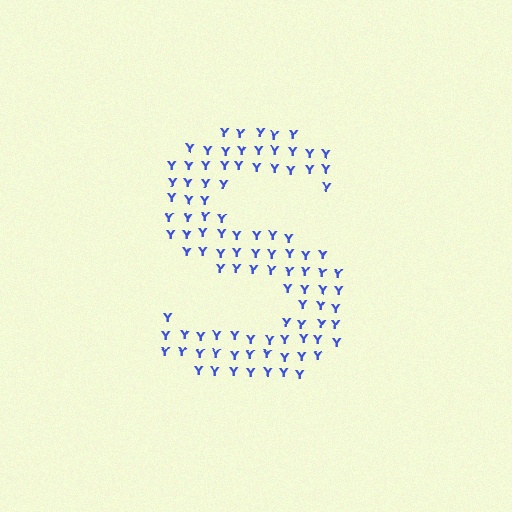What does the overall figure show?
The overall figure shows the letter S.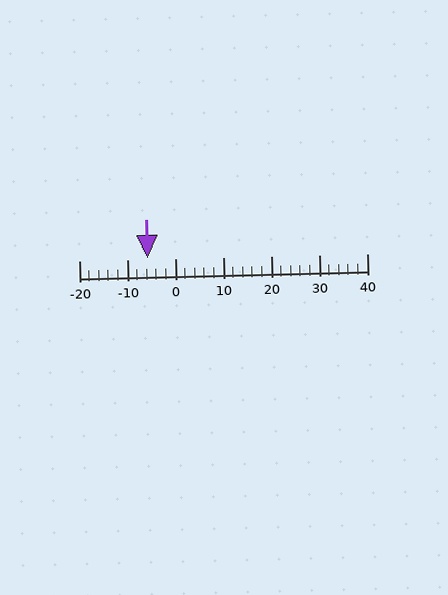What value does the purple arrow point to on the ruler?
The purple arrow points to approximately -6.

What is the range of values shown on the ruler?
The ruler shows values from -20 to 40.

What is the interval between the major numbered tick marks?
The major tick marks are spaced 10 units apart.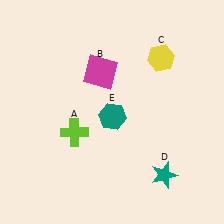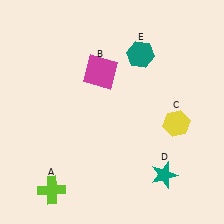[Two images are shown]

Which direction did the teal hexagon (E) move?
The teal hexagon (E) moved up.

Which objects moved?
The objects that moved are: the lime cross (A), the yellow hexagon (C), the teal hexagon (E).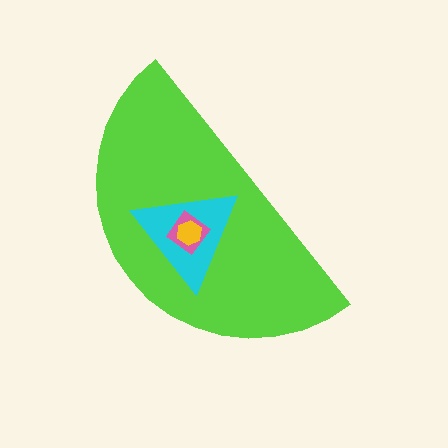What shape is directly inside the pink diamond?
The yellow hexagon.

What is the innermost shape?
The yellow hexagon.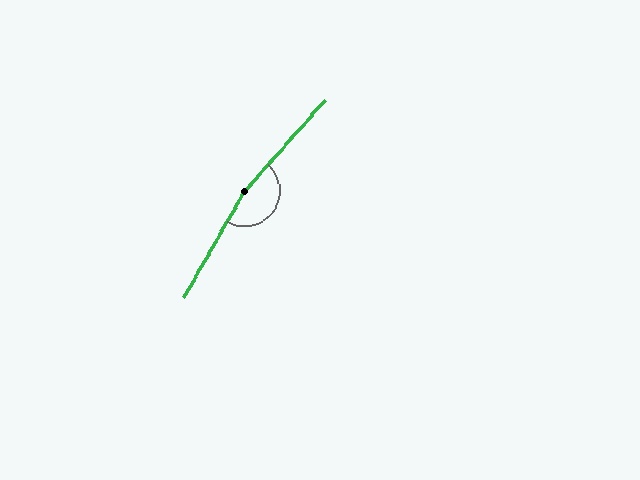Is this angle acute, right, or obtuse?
It is obtuse.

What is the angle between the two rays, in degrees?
Approximately 168 degrees.